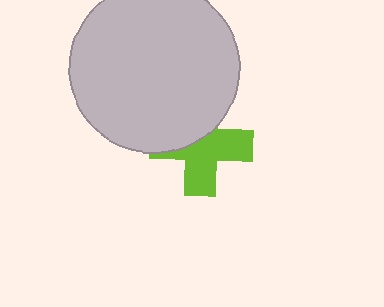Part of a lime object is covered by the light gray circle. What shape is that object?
It is a cross.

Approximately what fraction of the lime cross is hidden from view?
Roughly 43% of the lime cross is hidden behind the light gray circle.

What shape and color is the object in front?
The object in front is a light gray circle.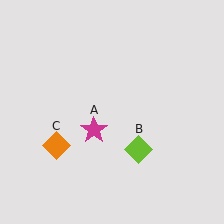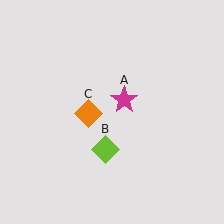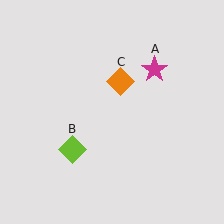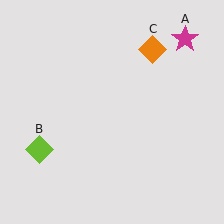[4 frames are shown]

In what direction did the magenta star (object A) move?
The magenta star (object A) moved up and to the right.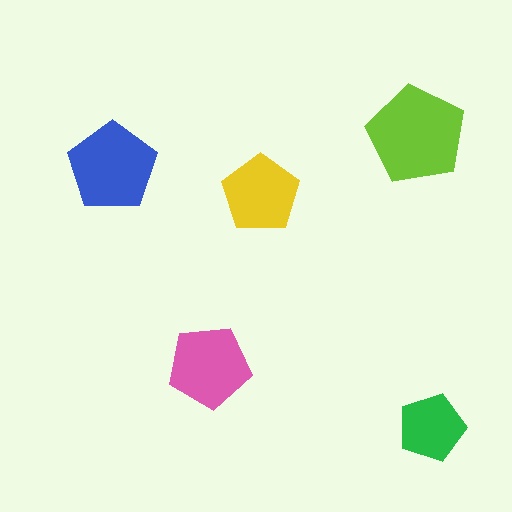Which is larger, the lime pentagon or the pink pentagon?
The lime one.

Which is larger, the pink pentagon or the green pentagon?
The pink one.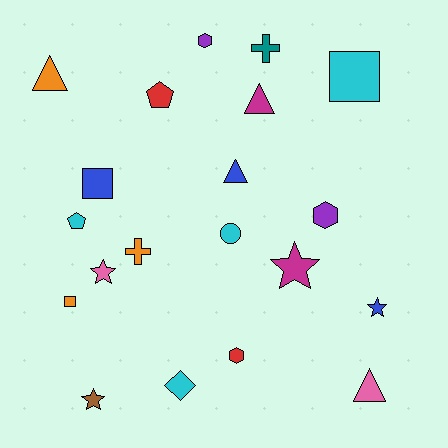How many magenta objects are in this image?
There are 2 magenta objects.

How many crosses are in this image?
There are 2 crosses.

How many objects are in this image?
There are 20 objects.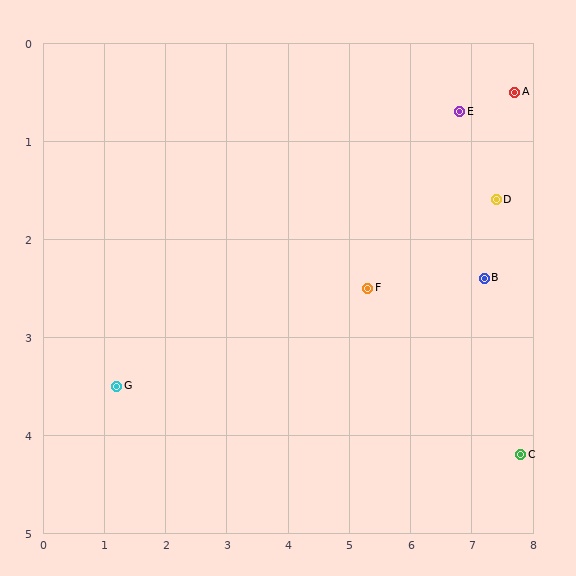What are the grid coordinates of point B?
Point B is at approximately (7.2, 2.4).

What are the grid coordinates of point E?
Point E is at approximately (6.8, 0.7).